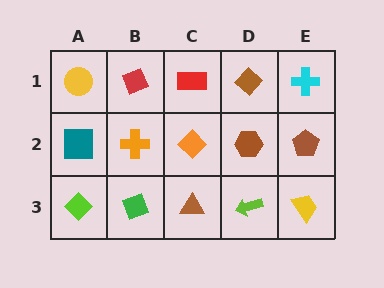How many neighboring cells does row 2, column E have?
3.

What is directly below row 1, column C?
An orange diamond.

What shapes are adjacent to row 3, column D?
A brown hexagon (row 2, column D), a brown triangle (row 3, column C), a yellow trapezoid (row 3, column E).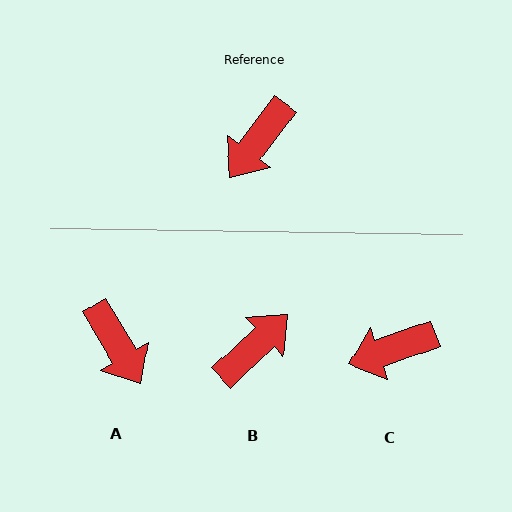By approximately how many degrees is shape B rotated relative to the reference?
Approximately 171 degrees counter-clockwise.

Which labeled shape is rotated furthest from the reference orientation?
B, about 171 degrees away.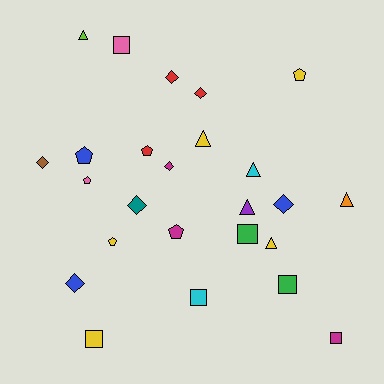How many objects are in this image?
There are 25 objects.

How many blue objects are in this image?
There are 3 blue objects.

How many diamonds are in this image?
There are 7 diamonds.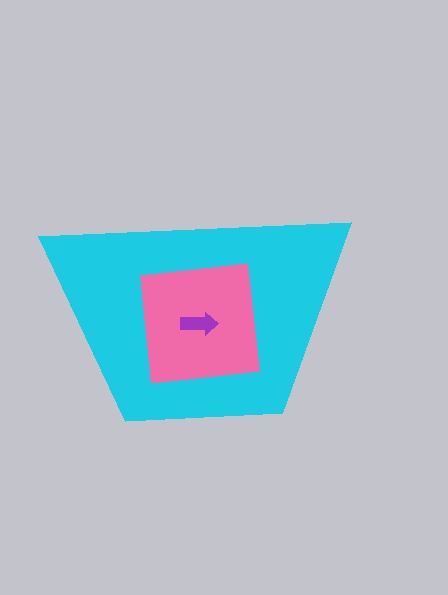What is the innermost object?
The purple arrow.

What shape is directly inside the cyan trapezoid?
The pink square.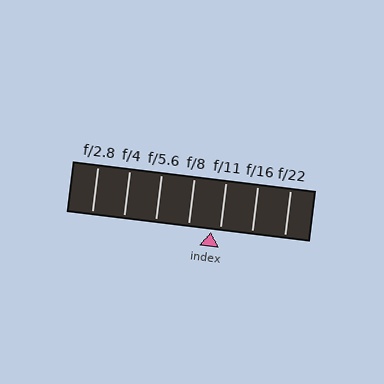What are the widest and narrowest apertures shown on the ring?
The widest aperture shown is f/2.8 and the narrowest is f/22.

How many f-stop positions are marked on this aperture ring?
There are 7 f-stop positions marked.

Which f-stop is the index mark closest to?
The index mark is closest to f/11.